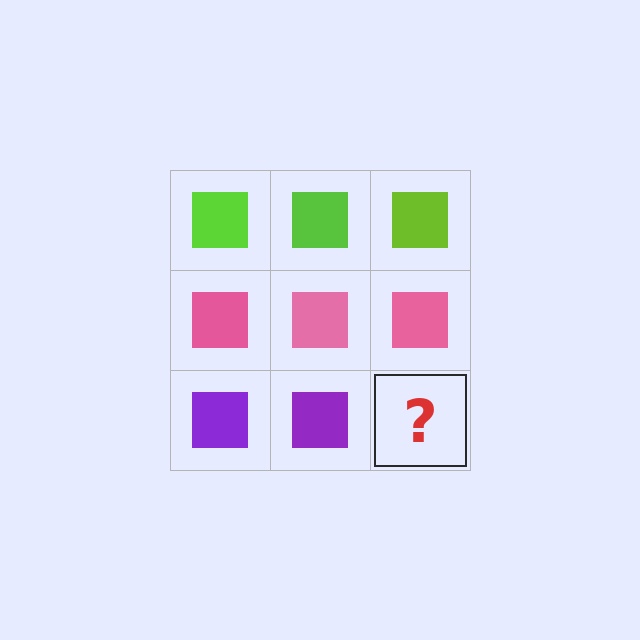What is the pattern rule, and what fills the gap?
The rule is that each row has a consistent color. The gap should be filled with a purple square.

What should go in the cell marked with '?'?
The missing cell should contain a purple square.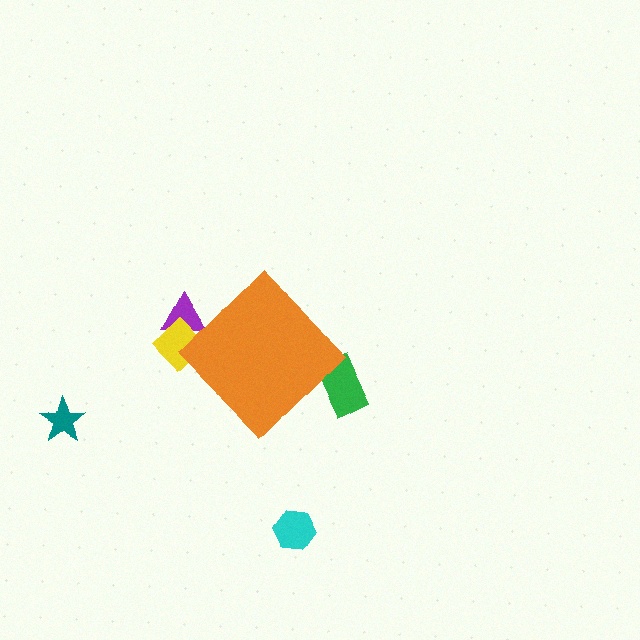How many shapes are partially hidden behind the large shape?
3 shapes are partially hidden.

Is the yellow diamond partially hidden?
Yes, the yellow diamond is partially hidden behind the orange diamond.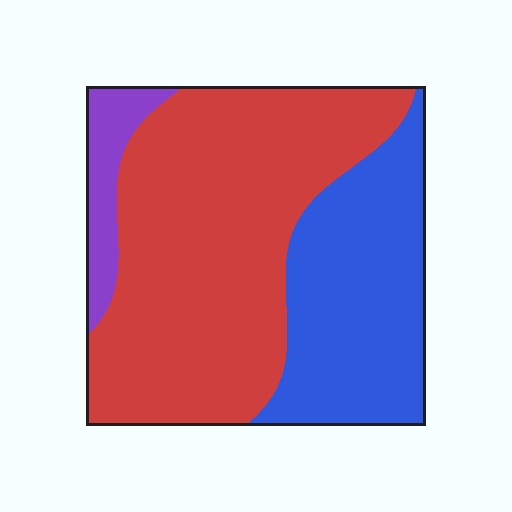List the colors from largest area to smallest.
From largest to smallest: red, blue, purple.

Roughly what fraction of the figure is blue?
Blue takes up about one third (1/3) of the figure.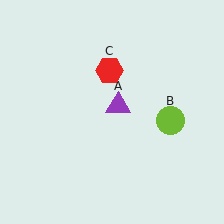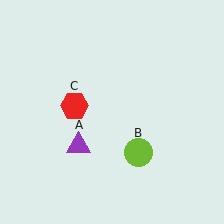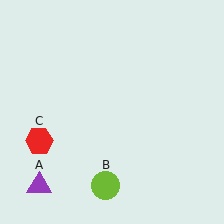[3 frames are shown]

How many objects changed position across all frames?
3 objects changed position: purple triangle (object A), lime circle (object B), red hexagon (object C).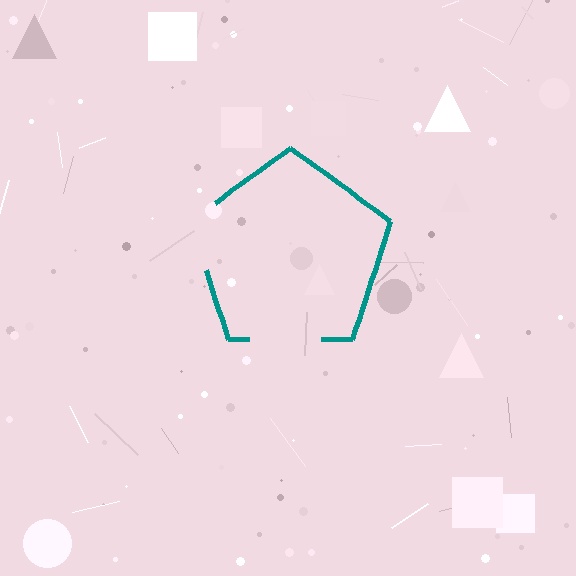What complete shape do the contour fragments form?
The contour fragments form a pentagon.